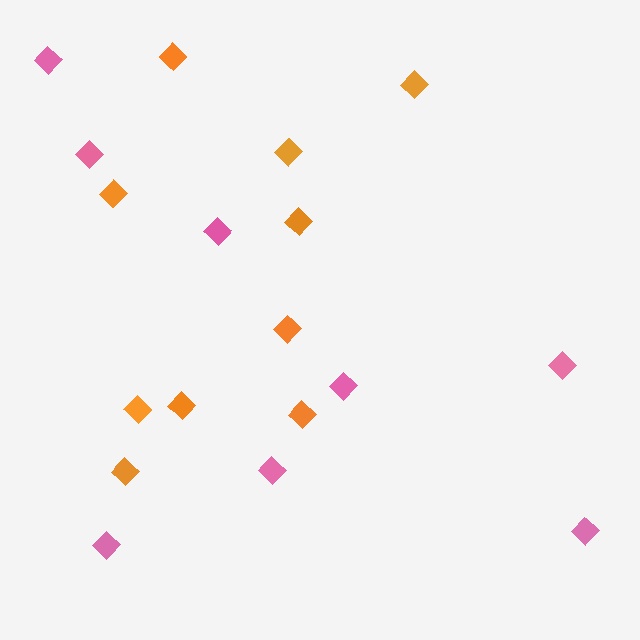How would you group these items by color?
There are 2 groups: one group of orange diamonds (10) and one group of pink diamonds (8).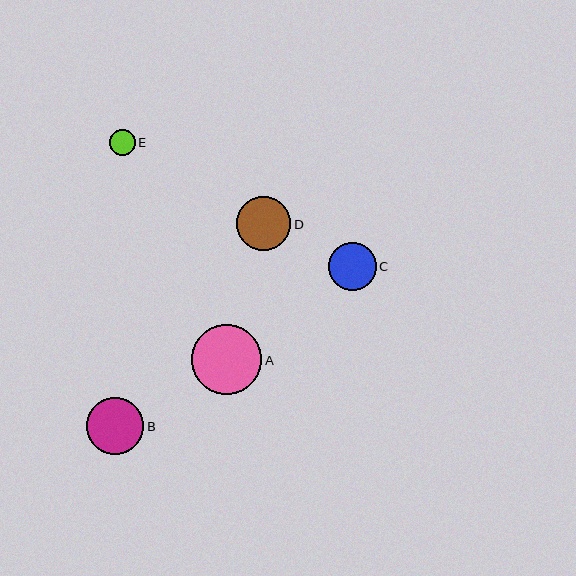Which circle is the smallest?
Circle E is the smallest with a size of approximately 26 pixels.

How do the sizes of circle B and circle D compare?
Circle B and circle D are approximately the same size.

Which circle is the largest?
Circle A is the largest with a size of approximately 71 pixels.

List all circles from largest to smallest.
From largest to smallest: A, B, D, C, E.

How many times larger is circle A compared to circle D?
Circle A is approximately 1.3 times the size of circle D.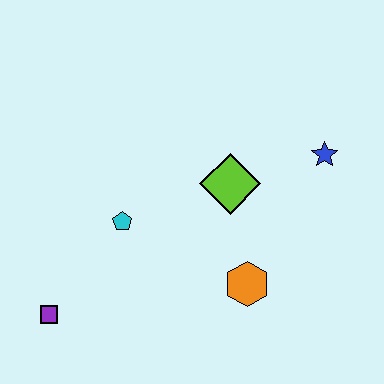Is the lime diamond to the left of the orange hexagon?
Yes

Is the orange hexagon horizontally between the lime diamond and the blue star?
Yes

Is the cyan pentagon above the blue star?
No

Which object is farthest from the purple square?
The blue star is farthest from the purple square.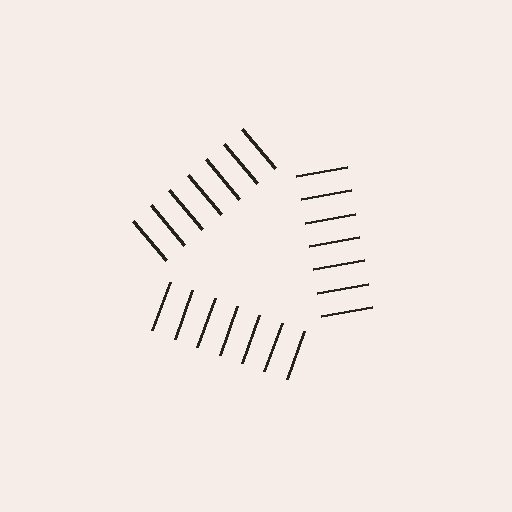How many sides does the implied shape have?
3 sides — the line-ends trace a triangle.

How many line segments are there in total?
21 — 7 along each of the 3 edges.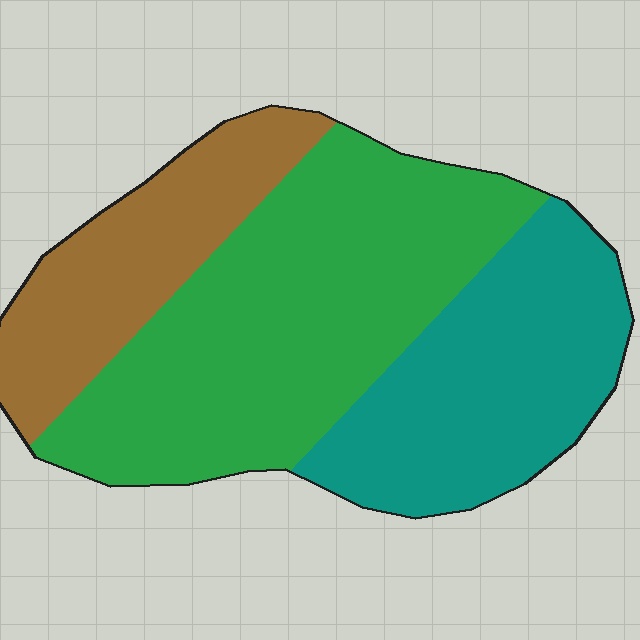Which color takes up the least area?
Brown, at roughly 20%.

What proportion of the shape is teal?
Teal covers 31% of the shape.